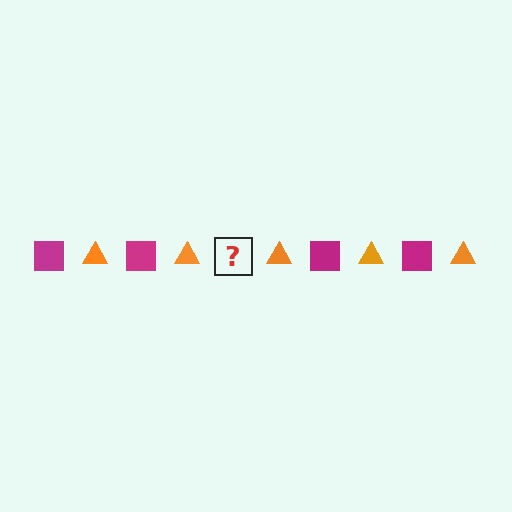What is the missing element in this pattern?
The missing element is a magenta square.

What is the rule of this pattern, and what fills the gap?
The rule is that the pattern alternates between magenta square and orange triangle. The gap should be filled with a magenta square.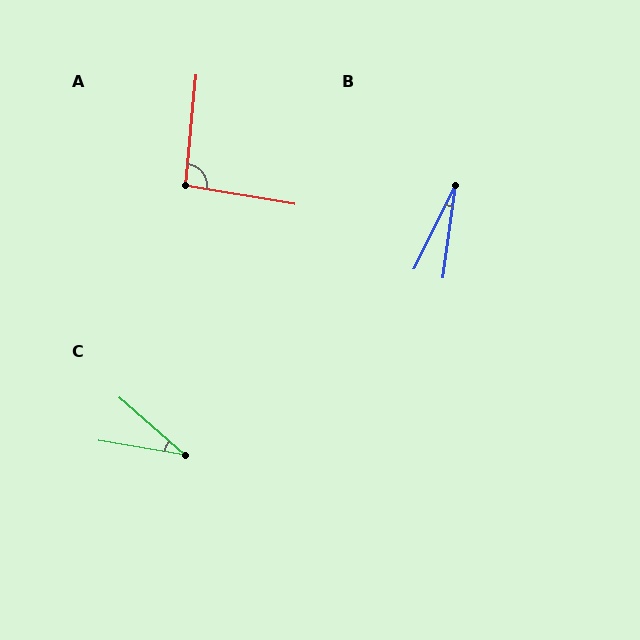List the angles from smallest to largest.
B (19°), C (32°), A (94°).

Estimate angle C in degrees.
Approximately 32 degrees.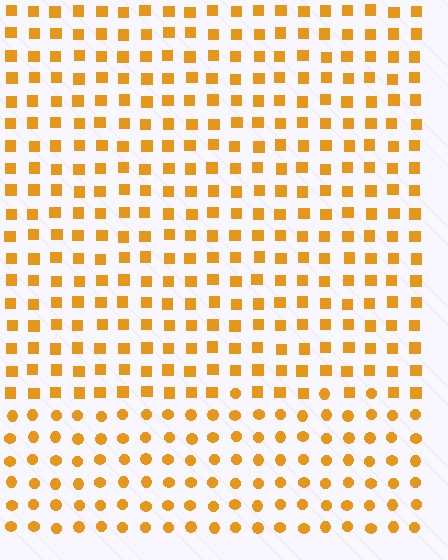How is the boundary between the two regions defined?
The boundary is defined by a change in element shape: squares inside vs. circles outside. All elements share the same color and spacing.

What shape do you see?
I see a rectangle.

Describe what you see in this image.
The image is filled with small orange elements arranged in a uniform grid. A rectangle-shaped region contains squares, while the surrounding area contains circles. The boundary is defined purely by the change in element shape.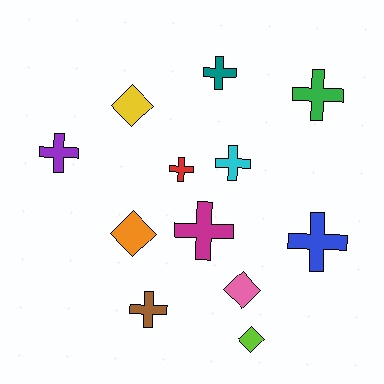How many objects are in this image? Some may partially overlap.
There are 12 objects.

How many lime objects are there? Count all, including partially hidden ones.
There is 1 lime object.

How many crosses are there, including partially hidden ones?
There are 8 crosses.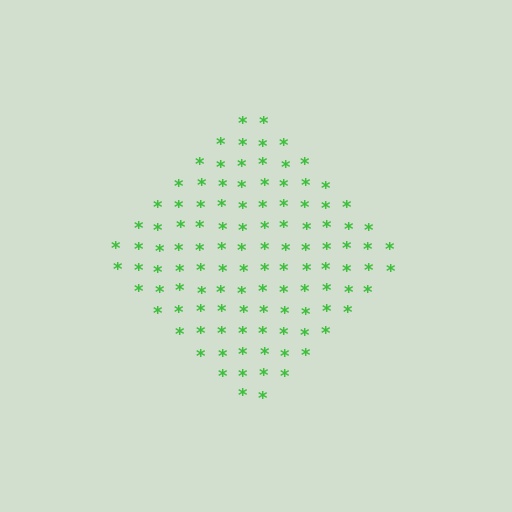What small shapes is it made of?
It is made of small asterisks.